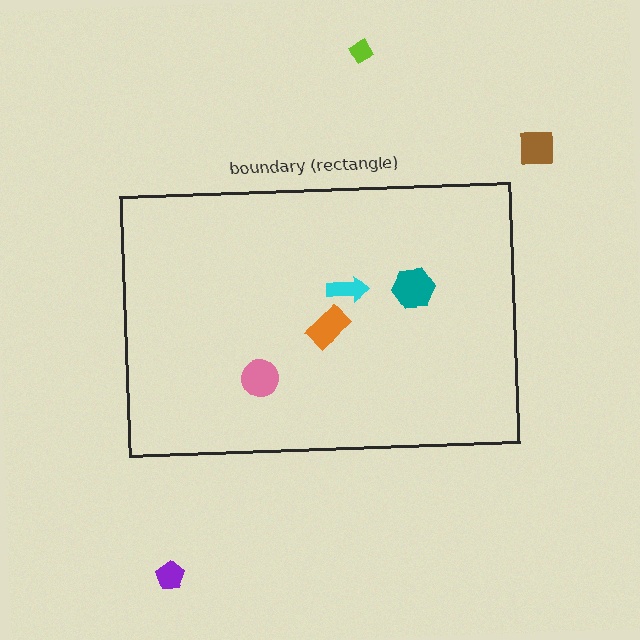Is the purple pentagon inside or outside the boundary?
Outside.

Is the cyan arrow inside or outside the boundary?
Inside.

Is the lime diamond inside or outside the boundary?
Outside.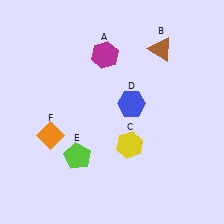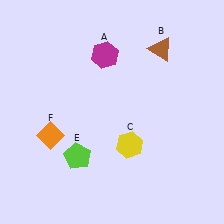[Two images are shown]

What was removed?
The blue hexagon (D) was removed in Image 2.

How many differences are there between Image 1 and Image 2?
There is 1 difference between the two images.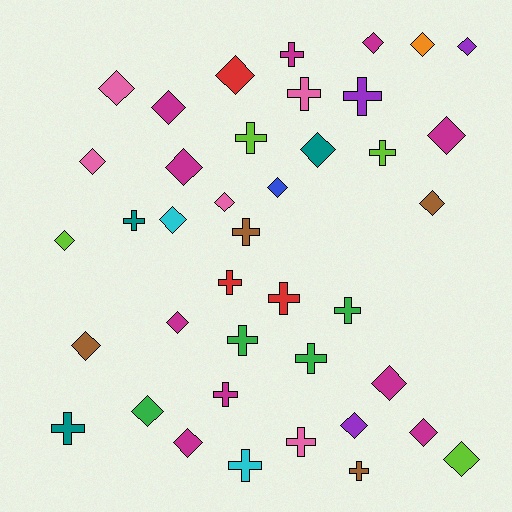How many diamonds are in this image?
There are 23 diamonds.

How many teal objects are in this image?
There are 3 teal objects.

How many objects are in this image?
There are 40 objects.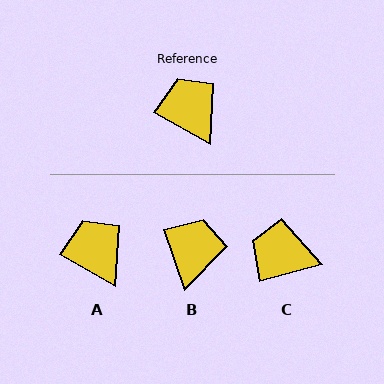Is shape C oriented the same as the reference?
No, it is off by about 44 degrees.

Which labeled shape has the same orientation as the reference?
A.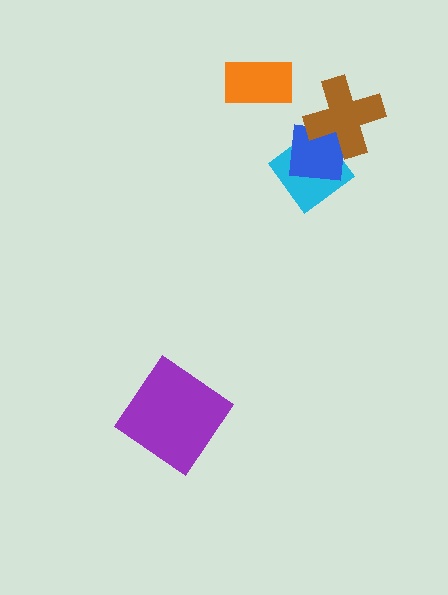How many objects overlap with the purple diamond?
0 objects overlap with the purple diamond.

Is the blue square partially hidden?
Yes, it is partially covered by another shape.